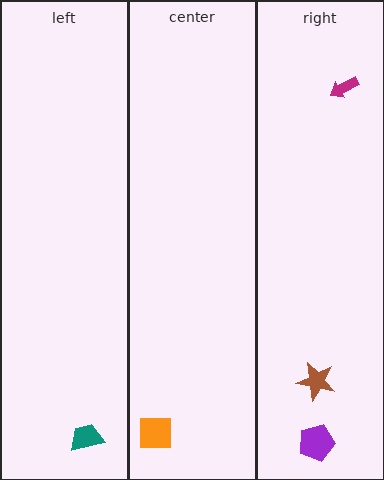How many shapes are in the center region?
1.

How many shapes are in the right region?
3.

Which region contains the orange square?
The center region.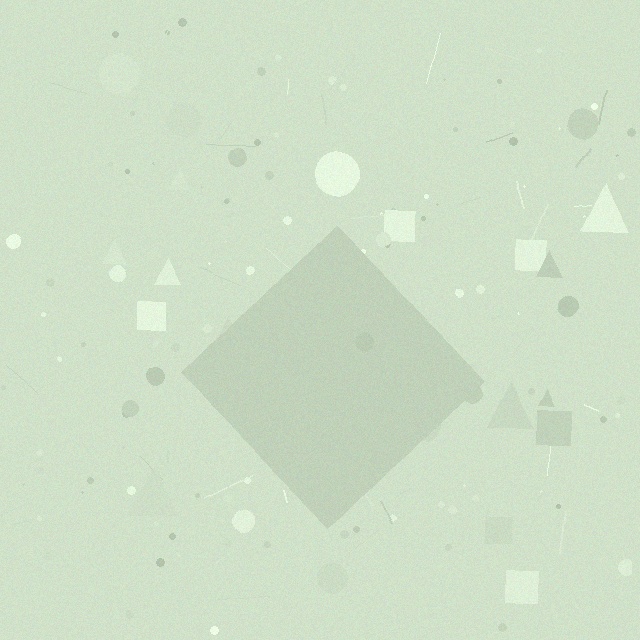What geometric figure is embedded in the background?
A diamond is embedded in the background.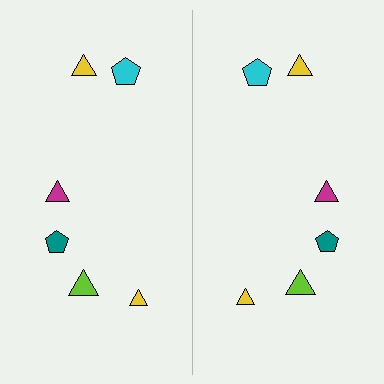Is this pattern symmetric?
Yes, this pattern has bilateral (reflection) symmetry.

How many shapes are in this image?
There are 12 shapes in this image.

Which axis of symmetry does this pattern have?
The pattern has a vertical axis of symmetry running through the center of the image.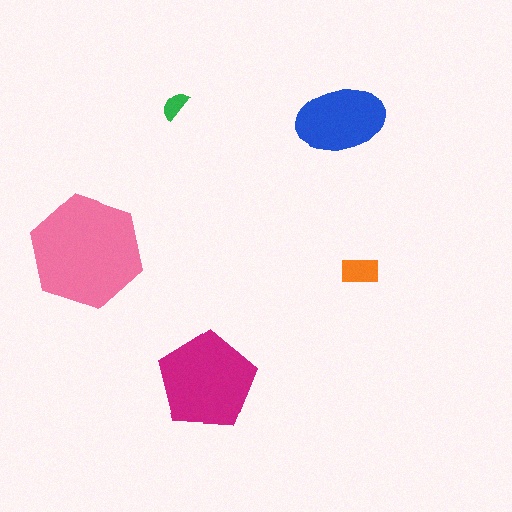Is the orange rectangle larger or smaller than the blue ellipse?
Smaller.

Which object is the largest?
The pink hexagon.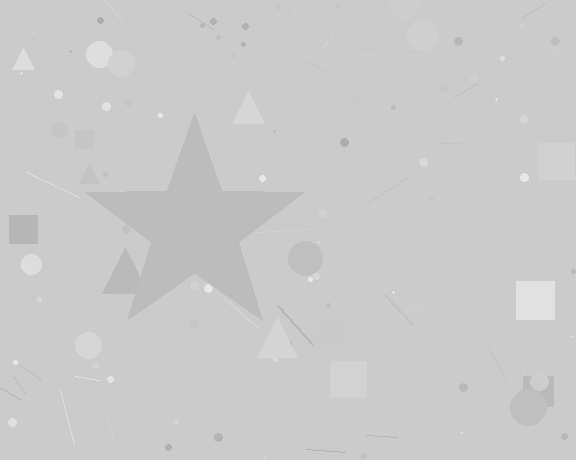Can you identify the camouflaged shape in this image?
The camouflaged shape is a star.